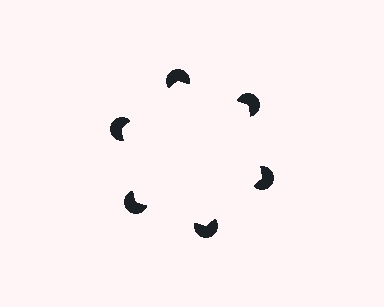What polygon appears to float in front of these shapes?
An illusory hexagon — its edges are inferred from the aligned wedge cuts in the pac-man discs, not physically drawn.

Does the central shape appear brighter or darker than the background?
It typically appears slightly brighter than the background, even though no actual brightness change is drawn.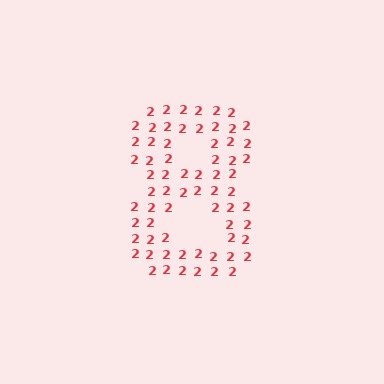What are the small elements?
The small elements are digit 2's.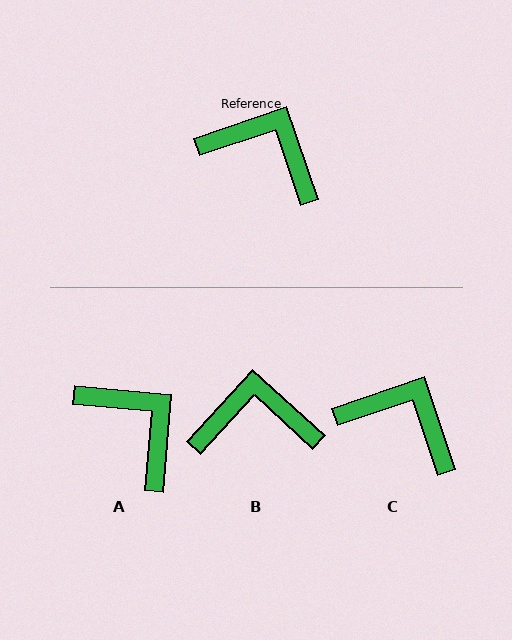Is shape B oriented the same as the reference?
No, it is off by about 29 degrees.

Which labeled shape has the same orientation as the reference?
C.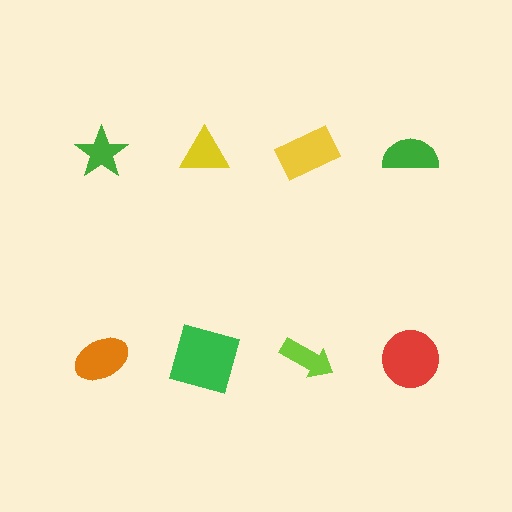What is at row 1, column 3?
A yellow rectangle.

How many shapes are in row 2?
4 shapes.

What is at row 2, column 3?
A lime arrow.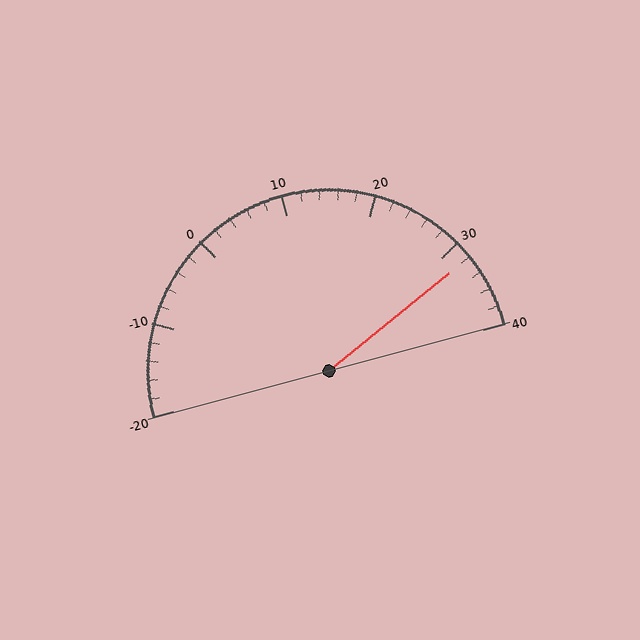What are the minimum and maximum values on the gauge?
The gauge ranges from -20 to 40.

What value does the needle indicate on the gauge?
The needle indicates approximately 32.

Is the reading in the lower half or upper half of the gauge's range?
The reading is in the upper half of the range (-20 to 40).